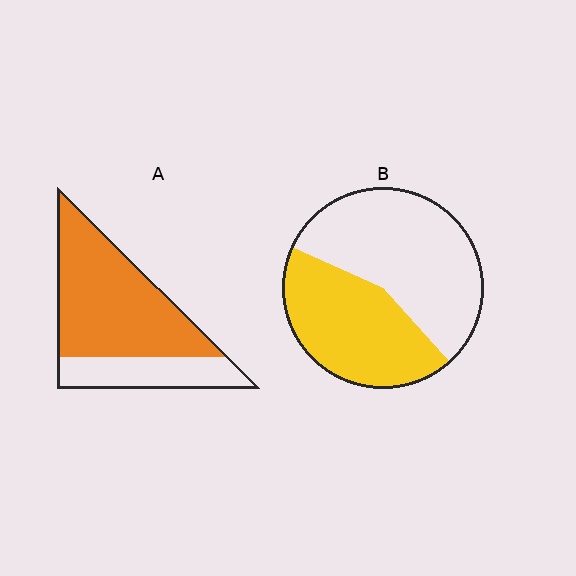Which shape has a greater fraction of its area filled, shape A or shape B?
Shape A.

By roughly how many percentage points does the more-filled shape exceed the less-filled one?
By roughly 25 percentage points (A over B).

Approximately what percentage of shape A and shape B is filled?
A is approximately 70% and B is approximately 45%.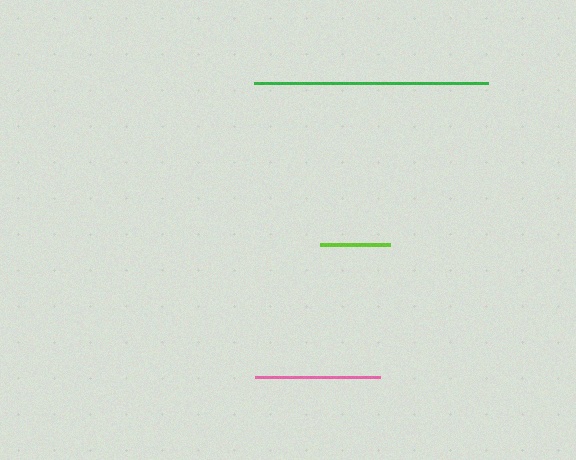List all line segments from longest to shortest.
From longest to shortest: green, pink, lime.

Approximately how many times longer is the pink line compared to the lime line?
The pink line is approximately 1.8 times the length of the lime line.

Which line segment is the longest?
The green line is the longest at approximately 235 pixels.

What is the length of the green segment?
The green segment is approximately 235 pixels long.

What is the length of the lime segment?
The lime segment is approximately 70 pixels long.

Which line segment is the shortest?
The lime line is the shortest at approximately 70 pixels.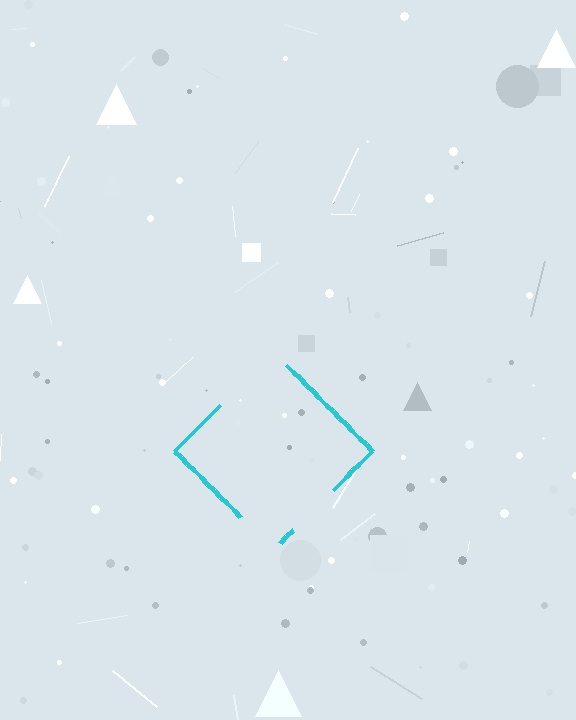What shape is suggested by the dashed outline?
The dashed outline suggests a diamond.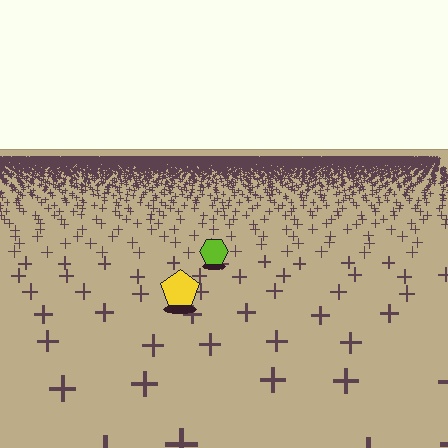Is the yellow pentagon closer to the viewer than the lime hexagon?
Yes. The yellow pentagon is closer — you can tell from the texture gradient: the ground texture is coarser near it.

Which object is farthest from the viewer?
The lime hexagon is farthest from the viewer. It appears smaller and the ground texture around it is denser.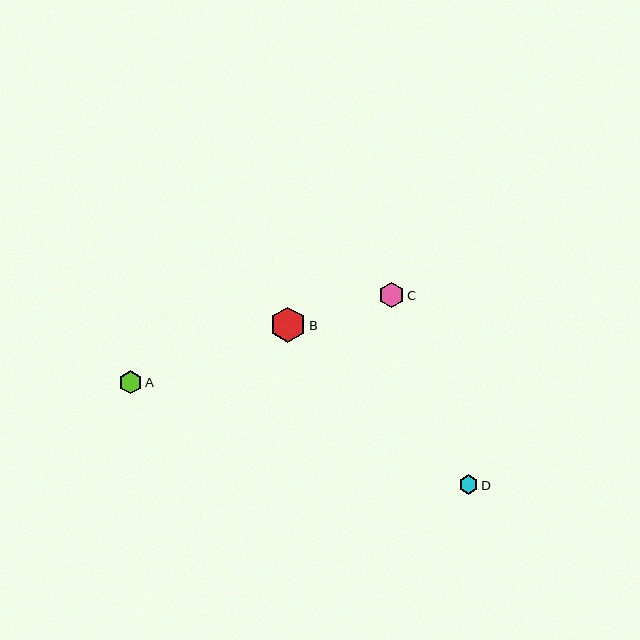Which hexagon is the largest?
Hexagon B is the largest with a size of approximately 35 pixels.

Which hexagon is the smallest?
Hexagon D is the smallest with a size of approximately 19 pixels.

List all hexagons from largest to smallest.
From largest to smallest: B, C, A, D.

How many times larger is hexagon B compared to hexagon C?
Hexagon B is approximately 1.4 times the size of hexagon C.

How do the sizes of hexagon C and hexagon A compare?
Hexagon C and hexagon A are approximately the same size.